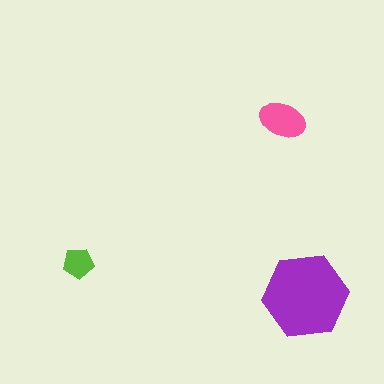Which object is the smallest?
The lime pentagon.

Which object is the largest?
The purple hexagon.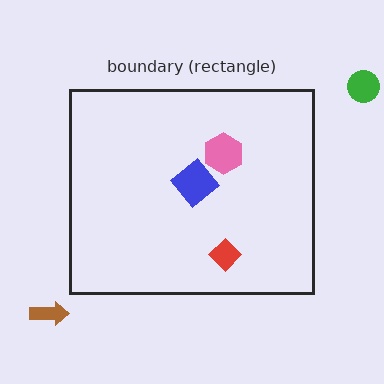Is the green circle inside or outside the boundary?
Outside.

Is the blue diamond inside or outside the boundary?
Inside.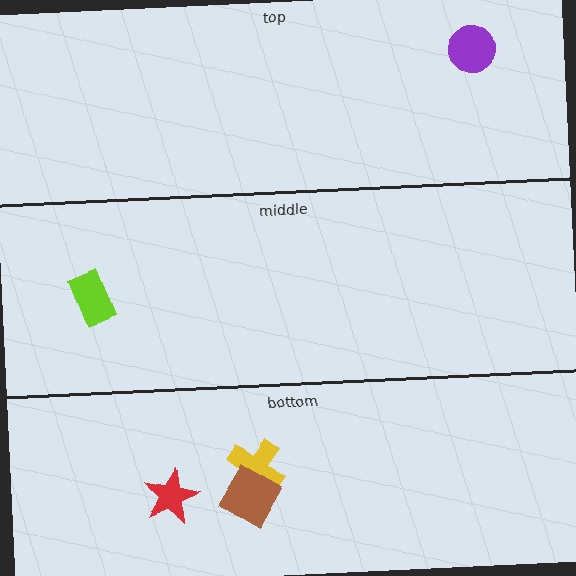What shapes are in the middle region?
The lime rectangle.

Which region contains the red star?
The bottom region.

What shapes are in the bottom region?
The red star, the yellow cross, the brown diamond.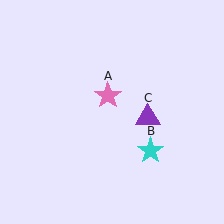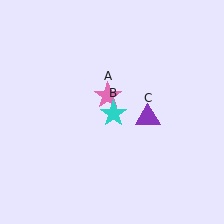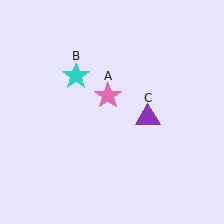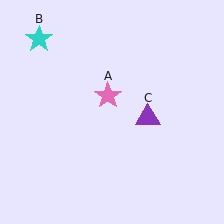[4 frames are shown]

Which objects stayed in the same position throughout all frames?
Pink star (object A) and purple triangle (object C) remained stationary.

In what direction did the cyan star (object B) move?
The cyan star (object B) moved up and to the left.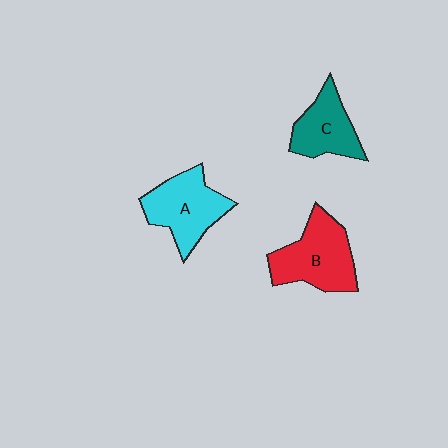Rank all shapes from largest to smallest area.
From largest to smallest: B (red), A (cyan), C (teal).